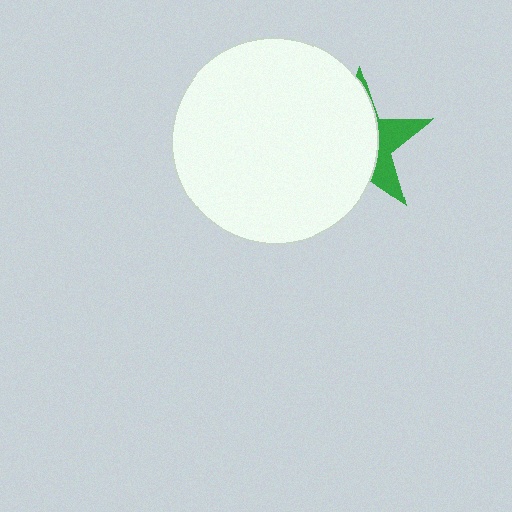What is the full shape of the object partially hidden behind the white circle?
The partially hidden object is a green star.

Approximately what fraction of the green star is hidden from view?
Roughly 68% of the green star is hidden behind the white circle.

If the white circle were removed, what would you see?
You would see the complete green star.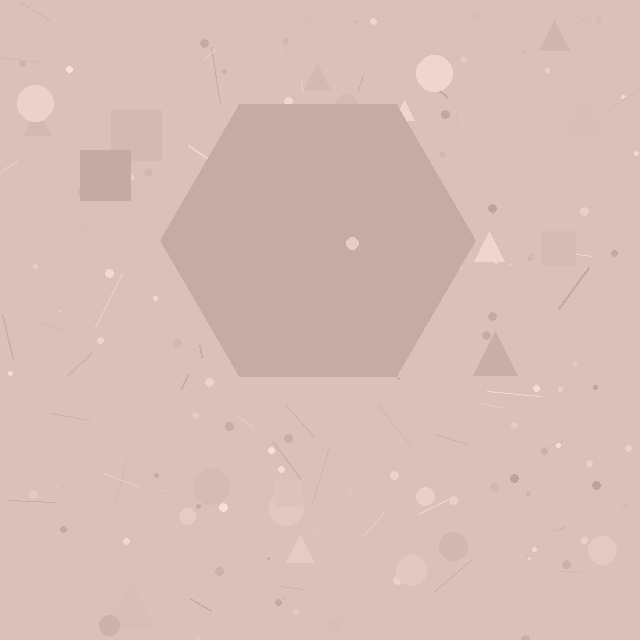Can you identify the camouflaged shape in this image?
The camouflaged shape is a hexagon.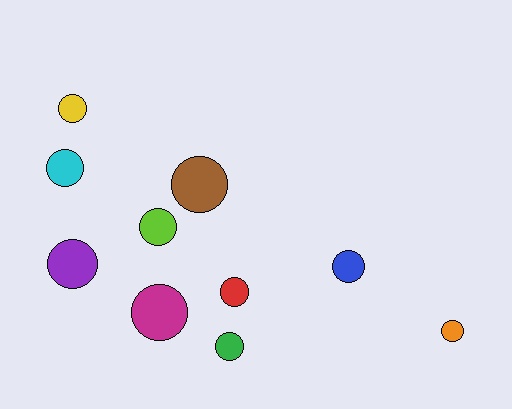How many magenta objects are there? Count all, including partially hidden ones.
There is 1 magenta object.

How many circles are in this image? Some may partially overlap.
There are 10 circles.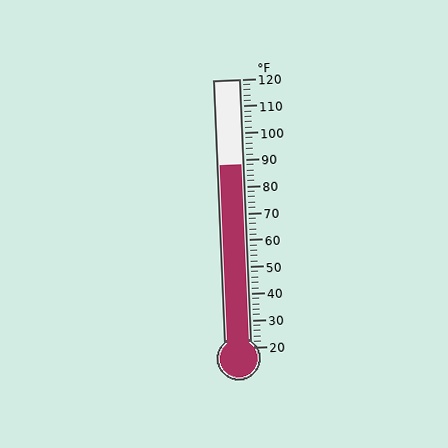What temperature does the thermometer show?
The thermometer shows approximately 88°F.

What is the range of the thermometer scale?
The thermometer scale ranges from 20°F to 120°F.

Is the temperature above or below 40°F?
The temperature is above 40°F.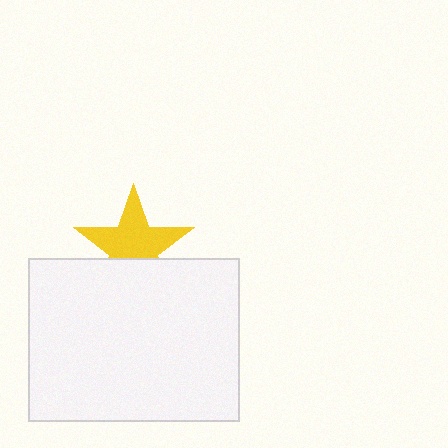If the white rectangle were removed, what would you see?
You would see the complete yellow star.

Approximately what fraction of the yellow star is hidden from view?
Roughly 35% of the yellow star is hidden behind the white rectangle.